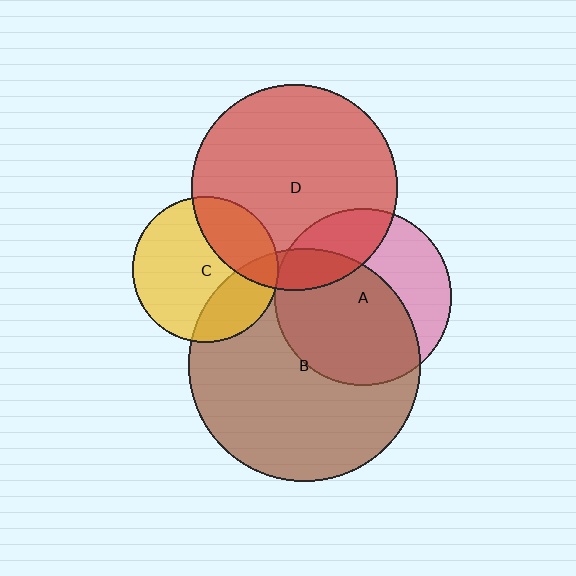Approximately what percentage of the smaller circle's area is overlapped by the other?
Approximately 10%.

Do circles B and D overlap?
Yes.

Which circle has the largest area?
Circle B (brown).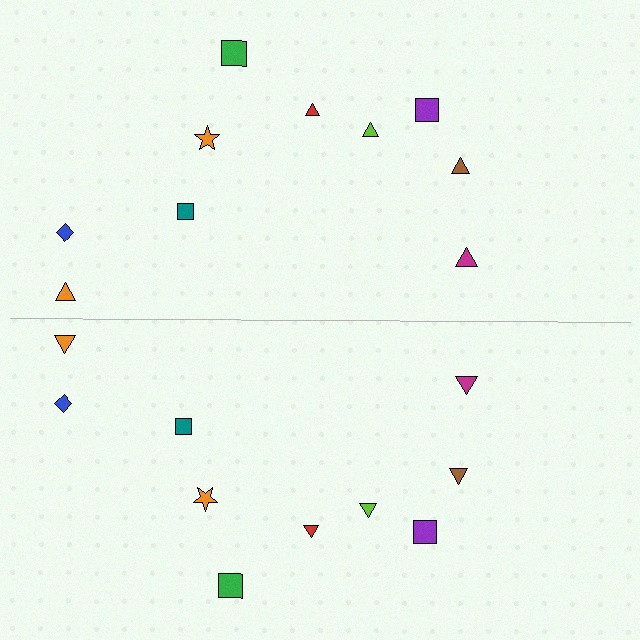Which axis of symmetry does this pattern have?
The pattern has a horizontal axis of symmetry running through the center of the image.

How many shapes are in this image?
There are 20 shapes in this image.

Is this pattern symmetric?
Yes, this pattern has bilateral (reflection) symmetry.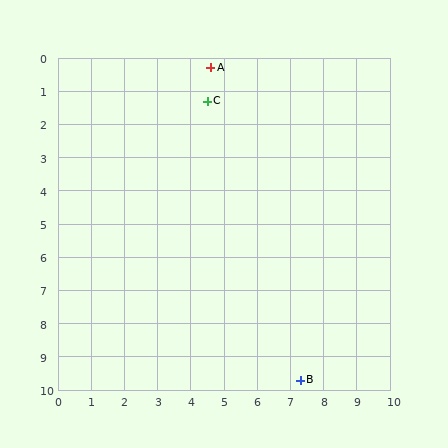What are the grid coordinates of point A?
Point A is at approximately (4.6, 0.3).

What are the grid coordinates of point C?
Point C is at approximately (4.5, 1.3).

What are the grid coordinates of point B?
Point B is at approximately (7.3, 9.7).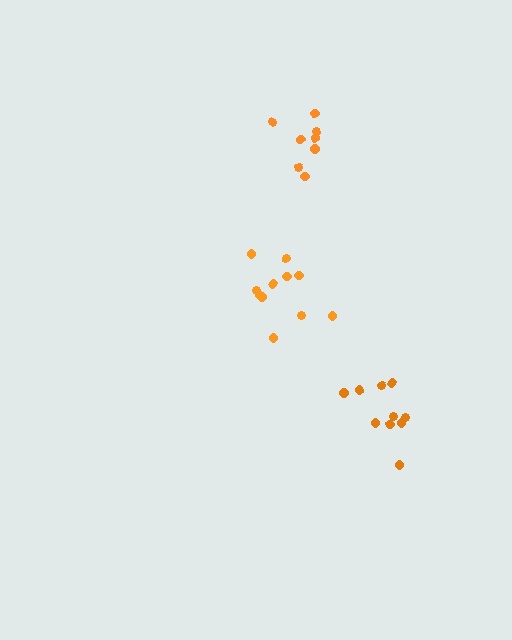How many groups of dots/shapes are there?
There are 3 groups.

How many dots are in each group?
Group 1: 10 dots, Group 2: 11 dots, Group 3: 8 dots (29 total).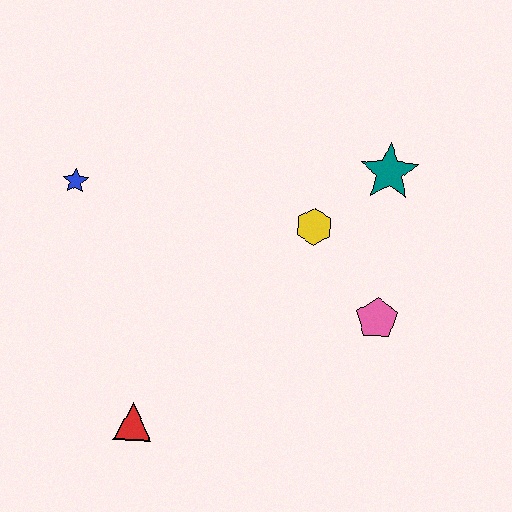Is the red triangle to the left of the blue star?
No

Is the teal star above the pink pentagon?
Yes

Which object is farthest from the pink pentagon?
The blue star is farthest from the pink pentagon.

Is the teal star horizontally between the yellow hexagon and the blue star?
No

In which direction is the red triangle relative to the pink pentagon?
The red triangle is to the left of the pink pentagon.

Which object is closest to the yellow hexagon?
The teal star is closest to the yellow hexagon.